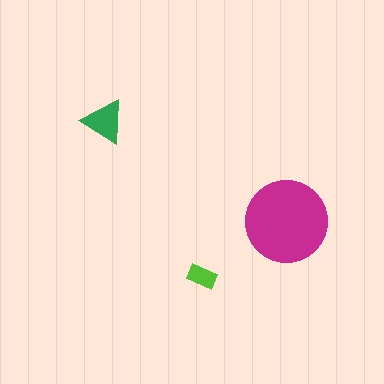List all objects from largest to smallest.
The magenta circle, the green triangle, the lime rectangle.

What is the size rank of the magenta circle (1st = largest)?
1st.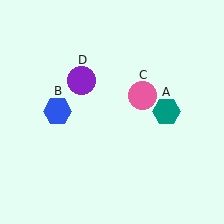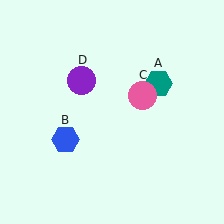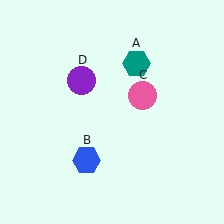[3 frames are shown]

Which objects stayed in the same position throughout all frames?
Pink circle (object C) and purple circle (object D) remained stationary.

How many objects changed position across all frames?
2 objects changed position: teal hexagon (object A), blue hexagon (object B).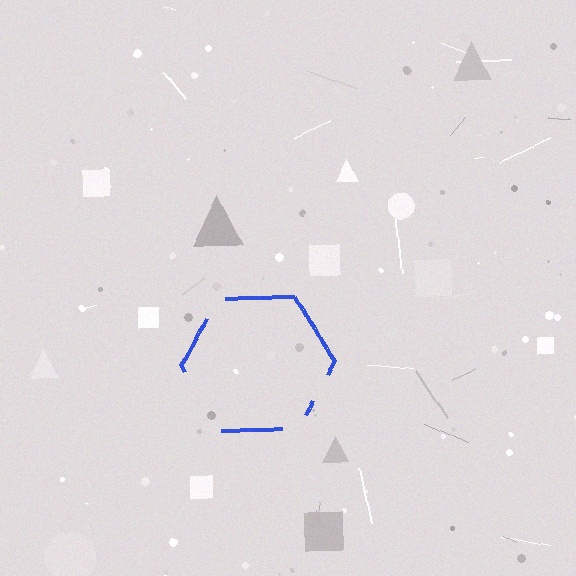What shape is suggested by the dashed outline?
The dashed outline suggests a hexagon.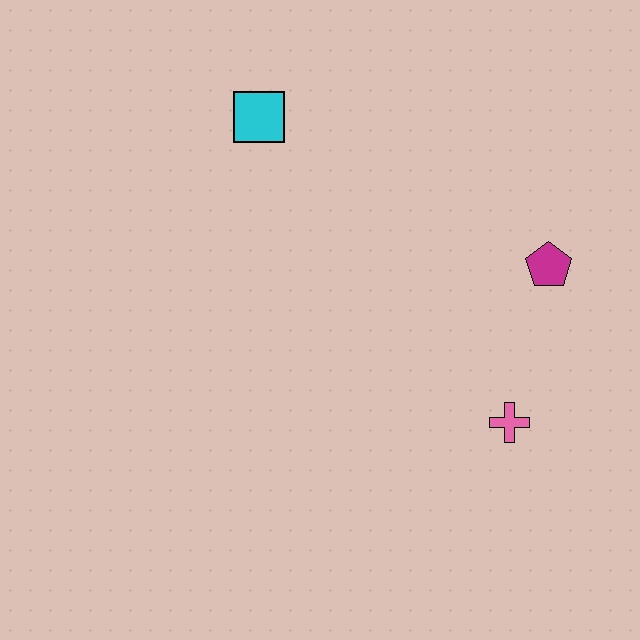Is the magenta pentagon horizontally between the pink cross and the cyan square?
No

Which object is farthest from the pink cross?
The cyan square is farthest from the pink cross.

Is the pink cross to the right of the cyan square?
Yes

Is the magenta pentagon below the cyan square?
Yes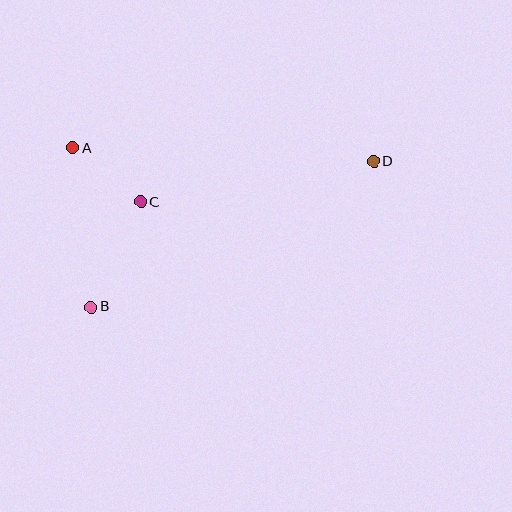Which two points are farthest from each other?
Points B and D are farthest from each other.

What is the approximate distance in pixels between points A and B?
The distance between A and B is approximately 160 pixels.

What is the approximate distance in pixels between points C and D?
The distance between C and D is approximately 237 pixels.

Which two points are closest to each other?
Points A and C are closest to each other.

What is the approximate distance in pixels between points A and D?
The distance between A and D is approximately 301 pixels.